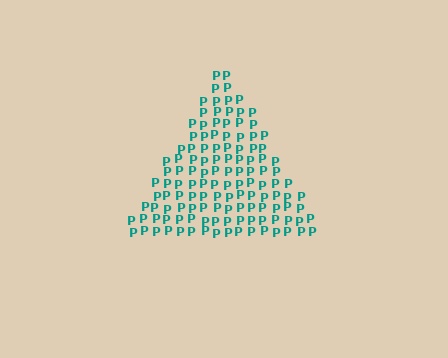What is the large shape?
The large shape is a triangle.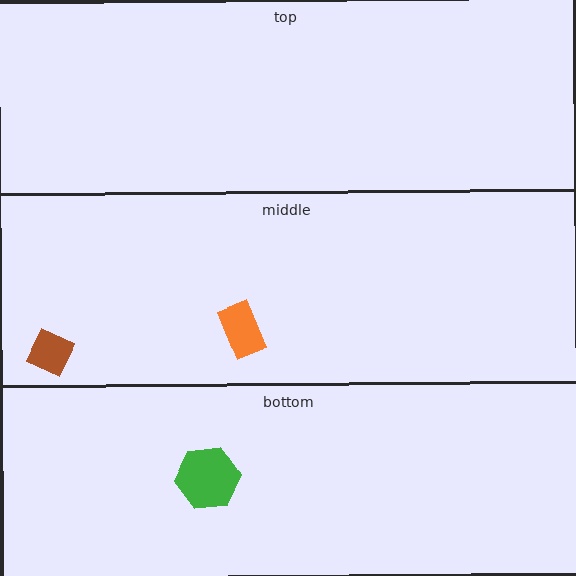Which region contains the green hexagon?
The bottom region.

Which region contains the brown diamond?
The middle region.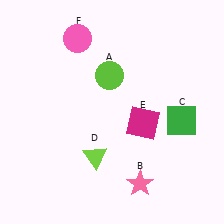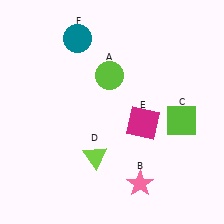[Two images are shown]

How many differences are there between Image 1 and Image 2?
There are 2 differences between the two images.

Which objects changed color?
C changed from green to lime. F changed from pink to teal.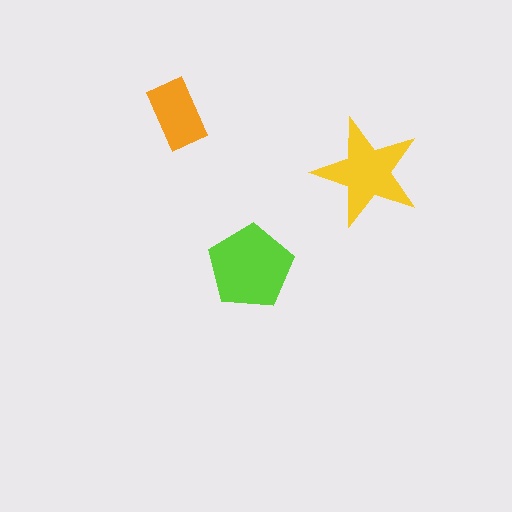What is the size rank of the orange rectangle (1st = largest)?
3rd.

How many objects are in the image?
There are 3 objects in the image.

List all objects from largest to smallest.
The lime pentagon, the yellow star, the orange rectangle.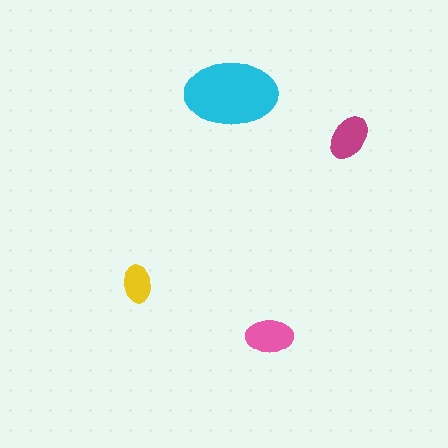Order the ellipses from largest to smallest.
the cyan one, the pink one, the magenta one, the yellow one.